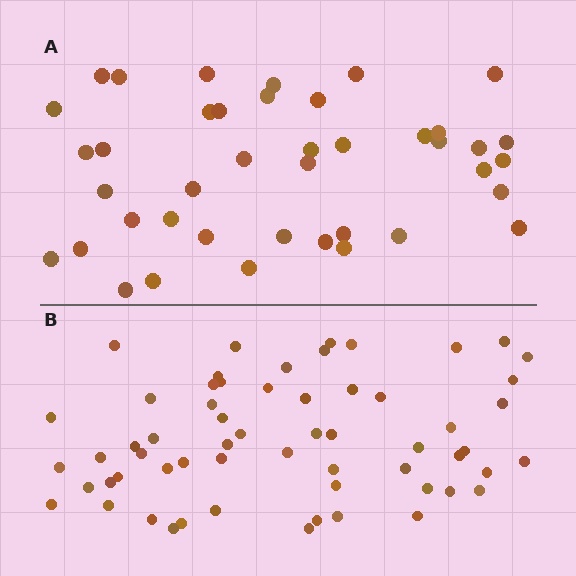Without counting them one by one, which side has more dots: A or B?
Region B (the bottom region) has more dots.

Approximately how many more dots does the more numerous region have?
Region B has approximately 20 more dots than region A.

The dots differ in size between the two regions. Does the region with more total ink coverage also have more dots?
No. Region A has more total ink coverage because its dots are larger, but region B actually contains more individual dots. Total area can be misleading — the number of items is what matters here.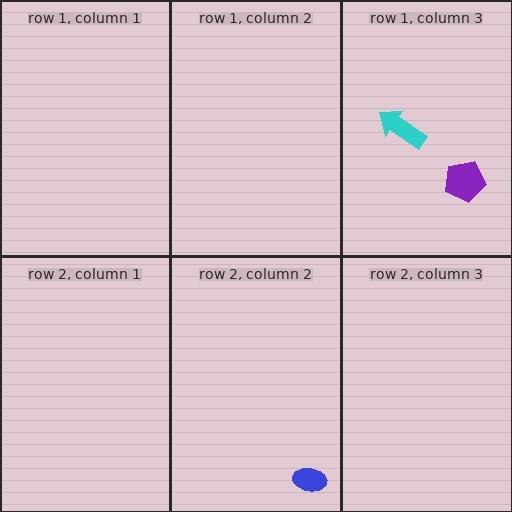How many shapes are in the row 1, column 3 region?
2.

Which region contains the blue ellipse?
The row 2, column 2 region.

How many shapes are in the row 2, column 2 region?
1.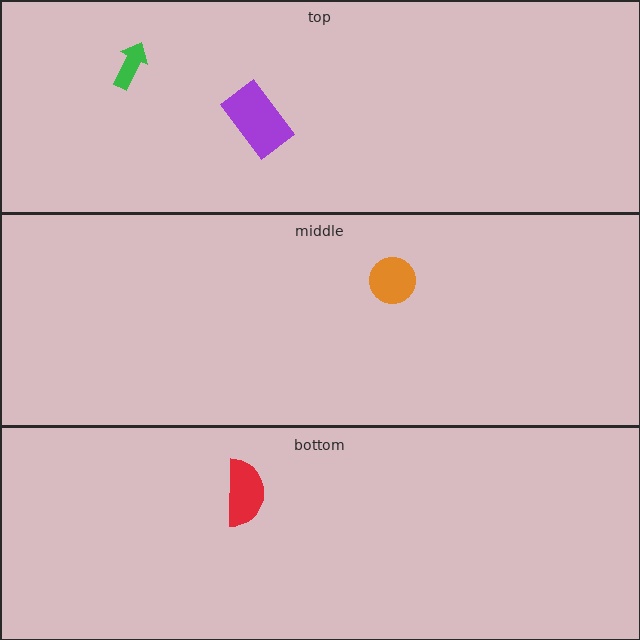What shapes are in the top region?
The green arrow, the purple rectangle.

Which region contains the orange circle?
The middle region.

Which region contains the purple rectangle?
The top region.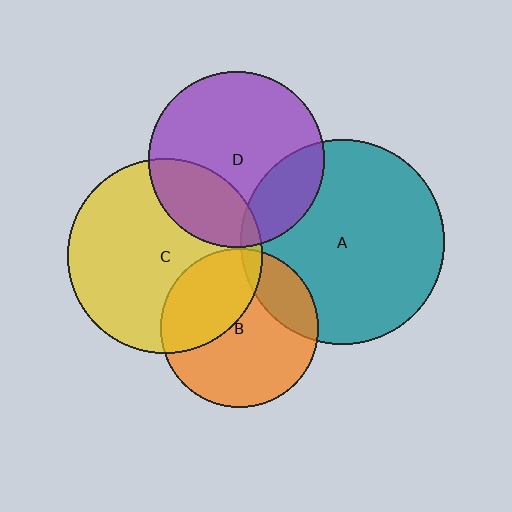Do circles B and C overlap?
Yes.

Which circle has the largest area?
Circle A (teal).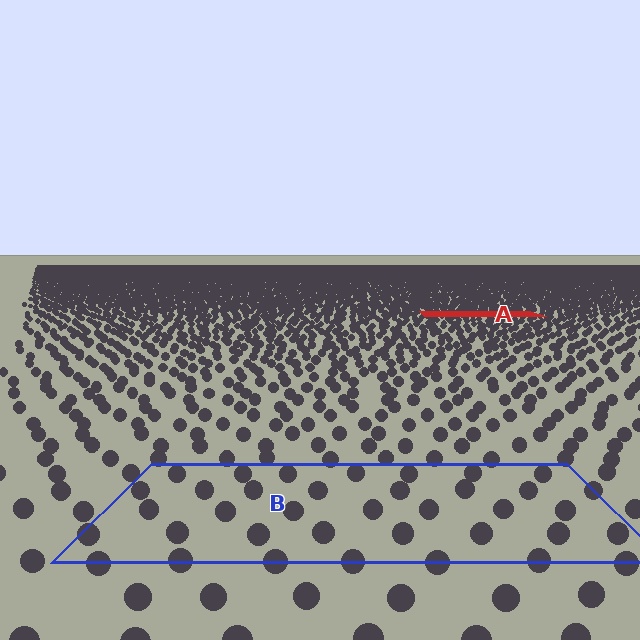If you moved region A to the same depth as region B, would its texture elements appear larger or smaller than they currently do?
They would appear larger. At a closer depth, the same texture elements are projected at a bigger on-screen size.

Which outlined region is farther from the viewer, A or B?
Region A is farther from the viewer — the texture elements inside it appear smaller and more densely packed.